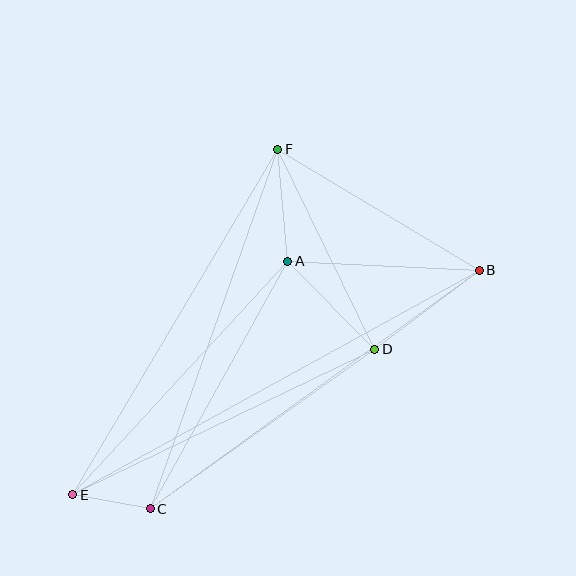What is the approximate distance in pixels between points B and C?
The distance between B and C is approximately 406 pixels.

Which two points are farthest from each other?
Points B and E are farthest from each other.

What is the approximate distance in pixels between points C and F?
The distance between C and F is approximately 382 pixels.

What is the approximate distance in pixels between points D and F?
The distance between D and F is approximately 222 pixels.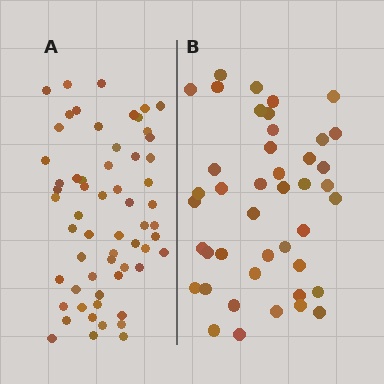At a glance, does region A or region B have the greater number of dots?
Region A (the left region) has more dots.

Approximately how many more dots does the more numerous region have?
Region A has approximately 15 more dots than region B.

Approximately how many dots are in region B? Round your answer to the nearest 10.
About 40 dots. (The exact count is 43, which rounds to 40.)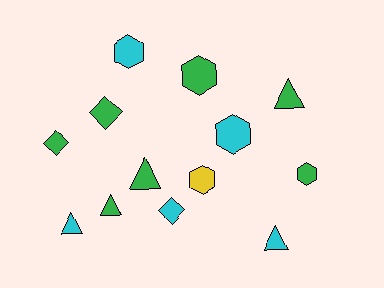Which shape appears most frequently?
Hexagon, with 5 objects.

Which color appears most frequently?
Green, with 7 objects.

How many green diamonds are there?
There are 2 green diamonds.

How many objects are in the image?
There are 13 objects.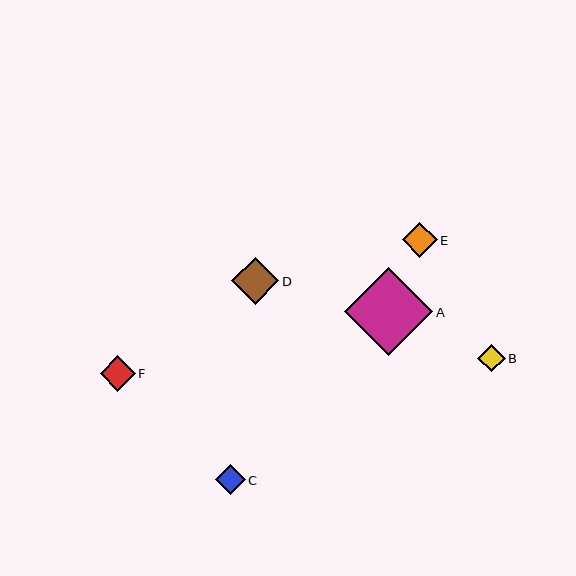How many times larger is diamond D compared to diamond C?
Diamond D is approximately 1.6 times the size of diamond C.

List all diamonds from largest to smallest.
From largest to smallest: A, D, F, E, C, B.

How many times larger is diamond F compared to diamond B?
Diamond F is approximately 1.3 times the size of diamond B.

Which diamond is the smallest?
Diamond B is the smallest with a size of approximately 27 pixels.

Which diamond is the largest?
Diamond A is the largest with a size of approximately 88 pixels.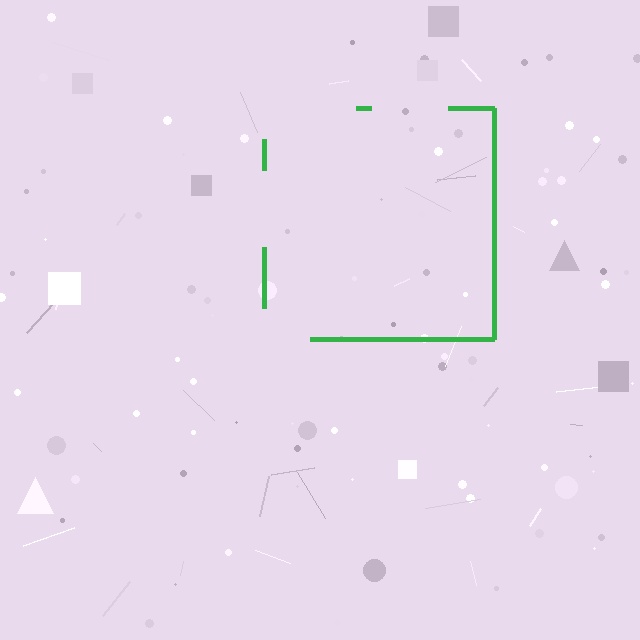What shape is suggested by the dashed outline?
The dashed outline suggests a square.